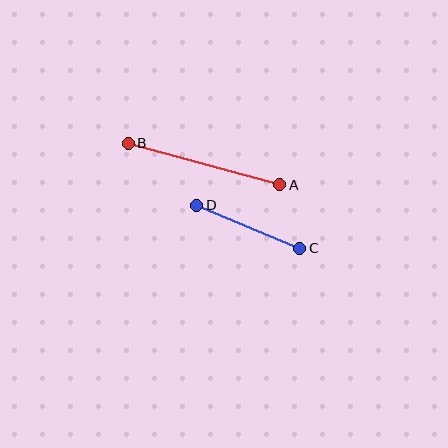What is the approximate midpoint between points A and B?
The midpoint is at approximately (204, 164) pixels.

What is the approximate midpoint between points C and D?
The midpoint is at approximately (248, 227) pixels.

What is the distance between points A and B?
The distance is approximately 157 pixels.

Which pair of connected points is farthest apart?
Points A and B are farthest apart.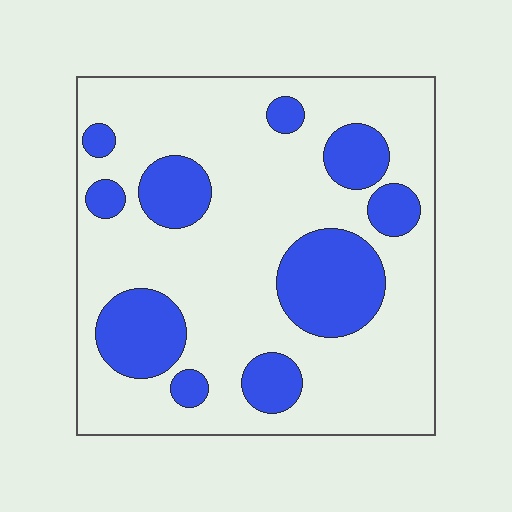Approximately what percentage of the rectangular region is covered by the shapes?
Approximately 25%.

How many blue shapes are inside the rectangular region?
10.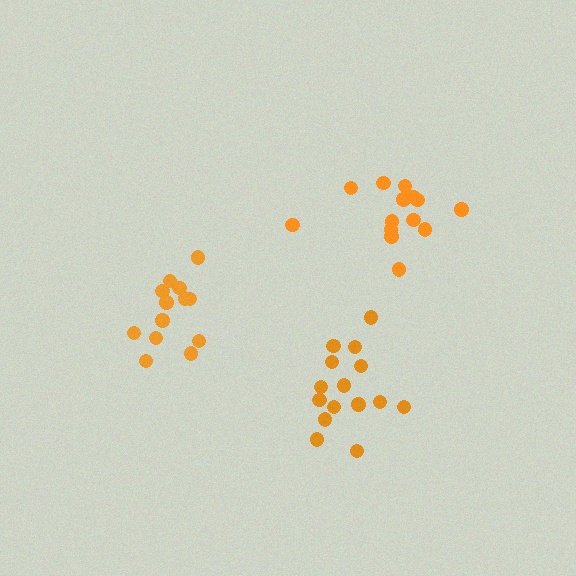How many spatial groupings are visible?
There are 3 spatial groupings.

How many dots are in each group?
Group 1: 15 dots, Group 2: 15 dots, Group 3: 13 dots (43 total).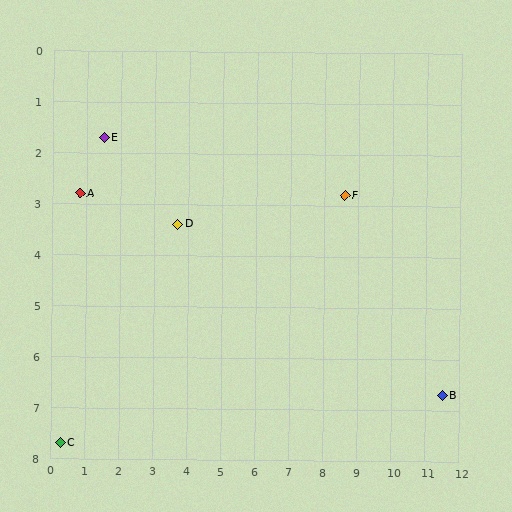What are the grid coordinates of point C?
Point C is at approximately (0.3, 7.7).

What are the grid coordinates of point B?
Point B is at approximately (11.5, 6.7).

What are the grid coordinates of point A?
Point A is at approximately (0.8, 2.8).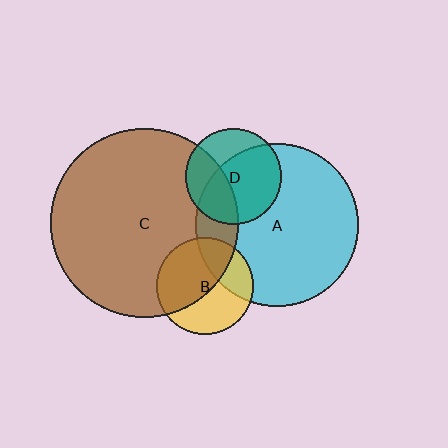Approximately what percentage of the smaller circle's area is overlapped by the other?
Approximately 15%.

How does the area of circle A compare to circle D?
Approximately 2.9 times.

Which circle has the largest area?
Circle C (brown).